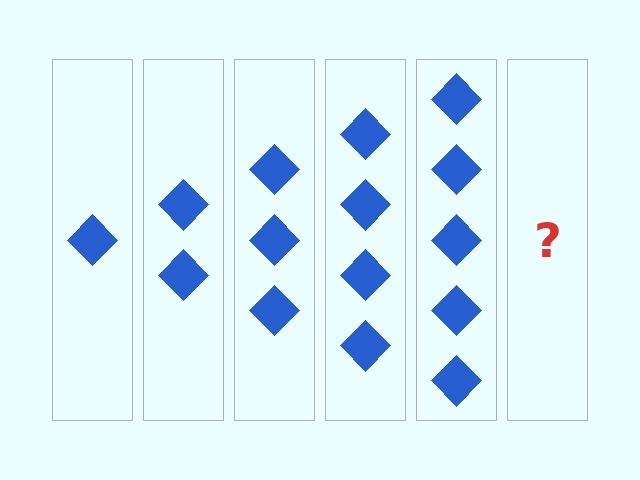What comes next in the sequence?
The next element should be 6 diamonds.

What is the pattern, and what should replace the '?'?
The pattern is that each step adds one more diamond. The '?' should be 6 diamonds.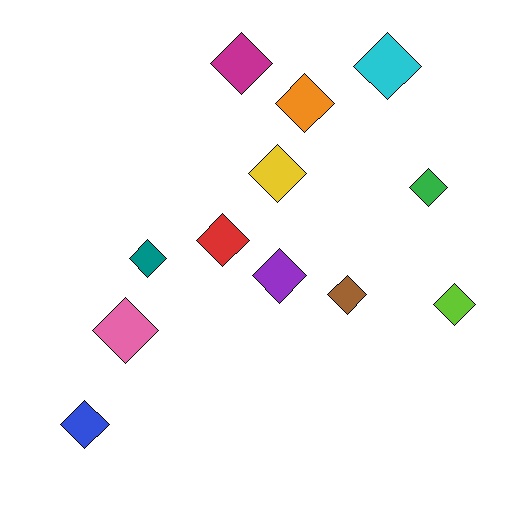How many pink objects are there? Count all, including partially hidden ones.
There is 1 pink object.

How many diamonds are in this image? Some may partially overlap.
There are 12 diamonds.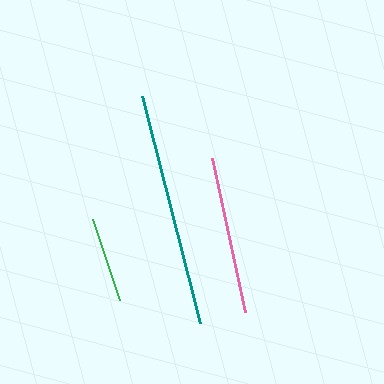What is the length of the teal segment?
The teal segment is approximately 234 pixels long.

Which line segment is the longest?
The teal line is the longest at approximately 234 pixels.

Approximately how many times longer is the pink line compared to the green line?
The pink line is approximately 1.8 times the length of the green line.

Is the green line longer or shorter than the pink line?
The pink line is longer than the green line.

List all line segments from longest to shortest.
From longest to shortest: teal, pink, green.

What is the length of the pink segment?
The pink segment is approximately 157 pixels long.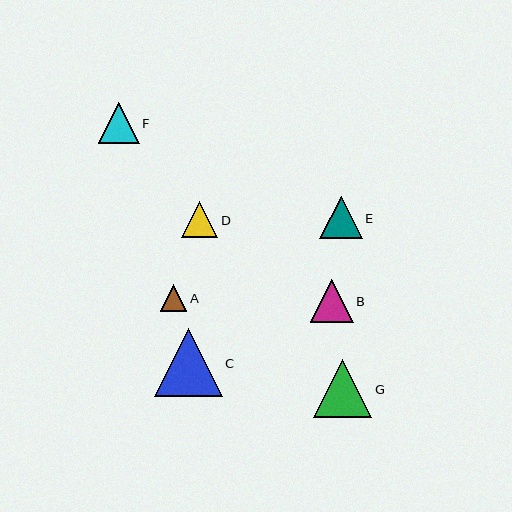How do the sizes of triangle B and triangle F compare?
Triangle B and triangle F are approximately the same size.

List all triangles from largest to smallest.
From largest to smallest: C, G, B, E, F, D, A.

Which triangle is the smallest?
Triangle A is the smallest with a size of approximately 27 pixels.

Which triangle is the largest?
Triangle C is the largest with a size of approximately 68 pixels.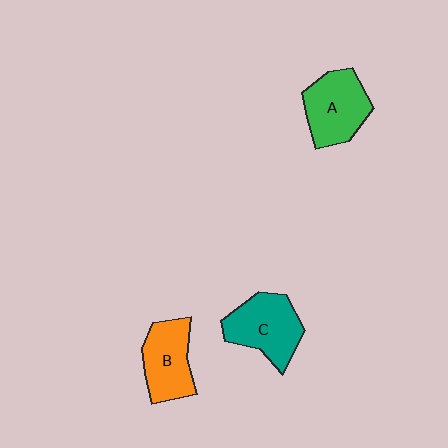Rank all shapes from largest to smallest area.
From largest to smallest: C (teal), A (green), B (orange).